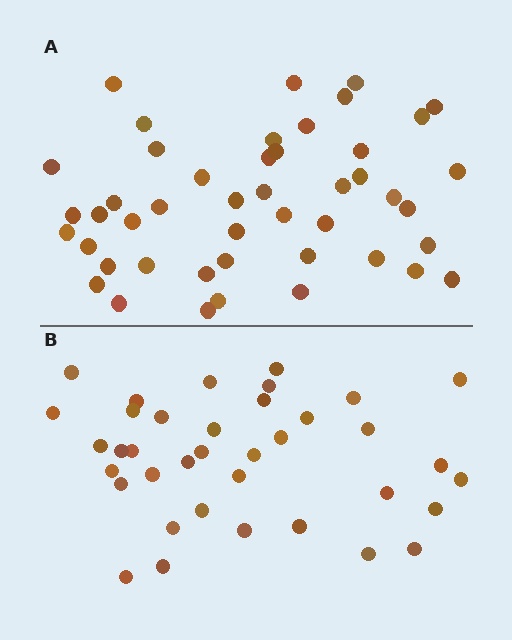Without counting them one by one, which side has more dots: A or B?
Region A (the top region) has more dots.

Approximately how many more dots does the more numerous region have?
Region A has roughly 8 or so more dots than region B.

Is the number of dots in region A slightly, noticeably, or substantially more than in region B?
Region A has only slightly more — the two regions are fairly close. The ratio is roughly 1.2 to 1.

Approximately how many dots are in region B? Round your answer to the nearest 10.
About 40 dots. (The exact count is 37, which rounds to 40.)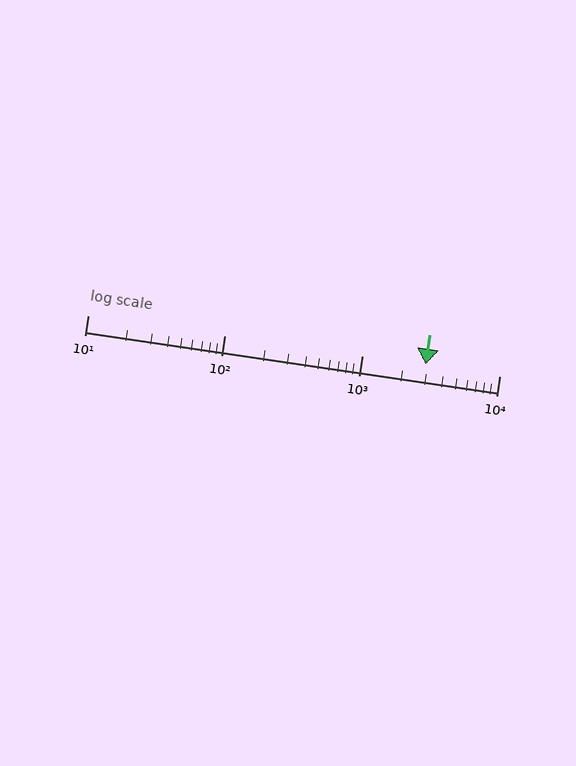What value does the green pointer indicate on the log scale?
The pointer indicates approximately 2900.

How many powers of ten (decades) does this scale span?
The scale spans 3 decades, from 10 to 10000.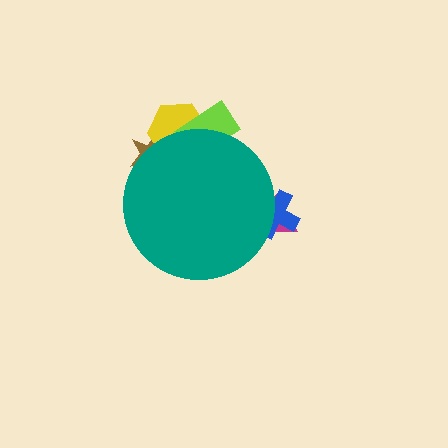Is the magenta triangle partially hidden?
Yes, the magenta triangle is partially hidden behind the teal circle.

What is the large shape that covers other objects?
A teal circle.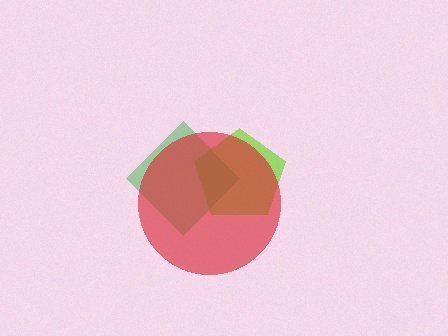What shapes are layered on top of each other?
The layered shapes are: a lime pentagon, a green diamond, a red circle.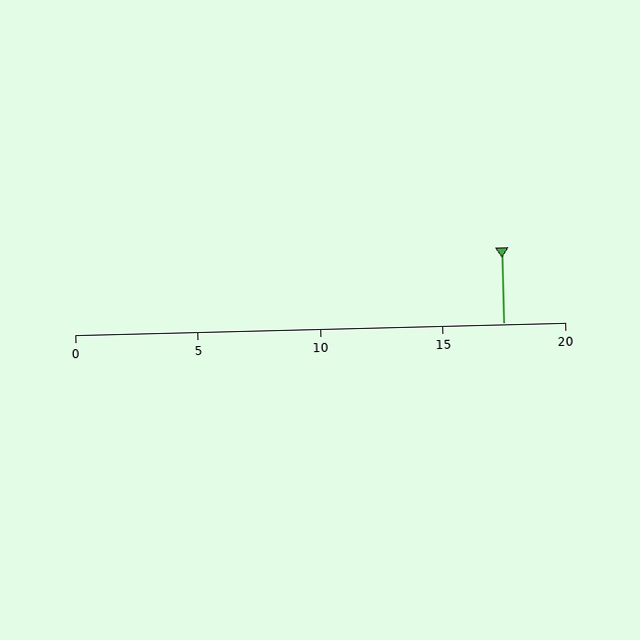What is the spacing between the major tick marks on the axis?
The major ticks are spaced 5 apart.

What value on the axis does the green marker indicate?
The marker indicates approximately 17.5.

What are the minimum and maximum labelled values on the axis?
The axis runs from 0 to 20.